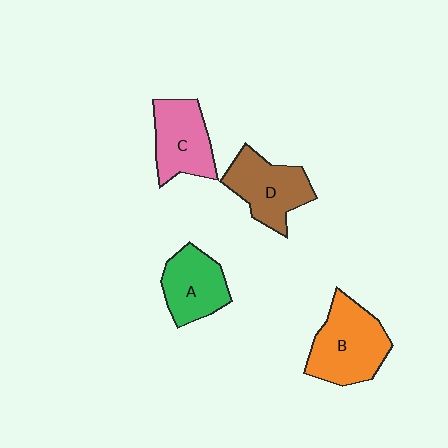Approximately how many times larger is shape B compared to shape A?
Approximately 1.3 times.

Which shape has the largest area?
Shape B (orange).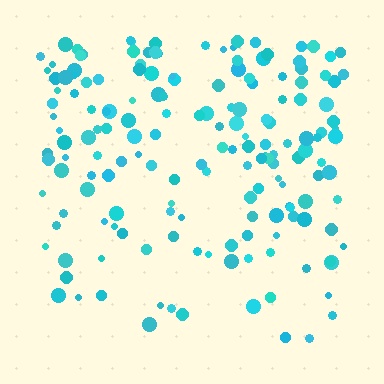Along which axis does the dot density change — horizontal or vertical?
Vertical.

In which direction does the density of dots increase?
From bottom to top, with the top side densest.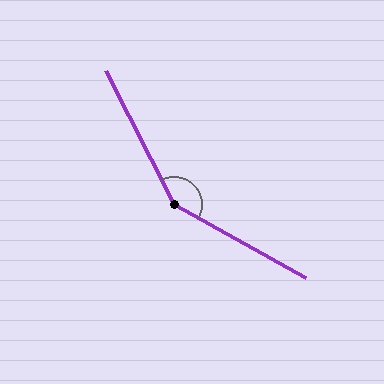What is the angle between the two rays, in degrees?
Approximately 146 degrees.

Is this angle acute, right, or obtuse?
It is obtuse.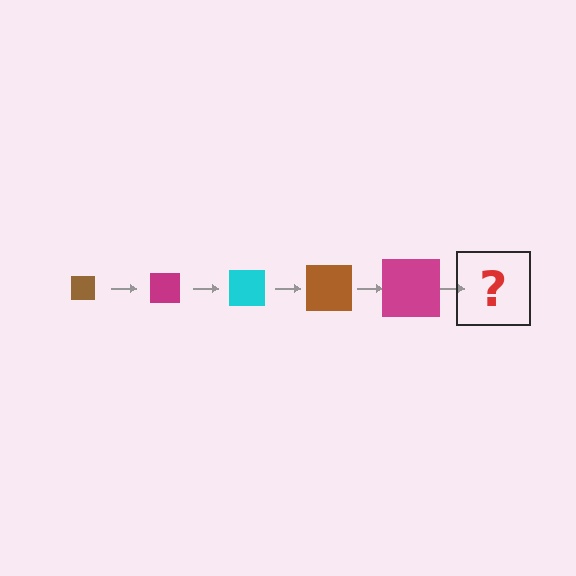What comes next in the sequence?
The next element should be a cyan square, larger than the previous one.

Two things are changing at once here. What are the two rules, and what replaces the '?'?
The two rules are that the square grows larger each step and the color cycles through brown, magenta, and cyan. The '?' should be a cyan square, larger than the previous one.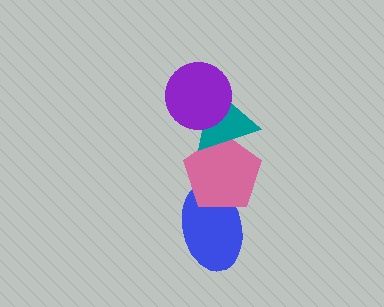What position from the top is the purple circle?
The purple circle is 1st from the top.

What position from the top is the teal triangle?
The teal triangle is 2nd from the top.